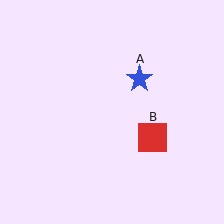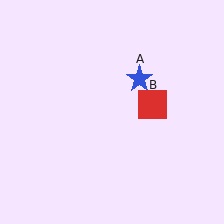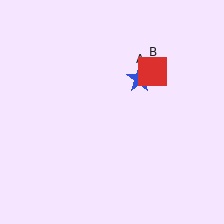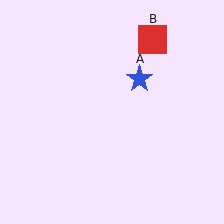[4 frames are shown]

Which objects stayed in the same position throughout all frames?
Blue star (object A) remained stationary.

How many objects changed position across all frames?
1 object changed position: red square (object B).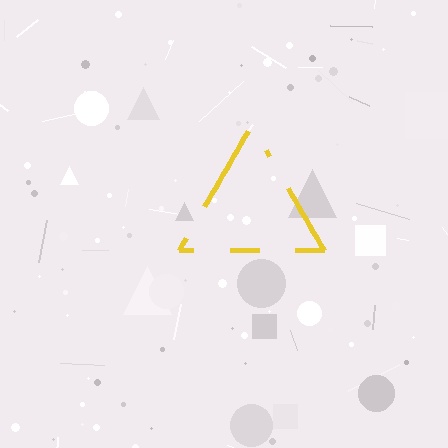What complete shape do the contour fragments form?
The contour fragments form a triangle.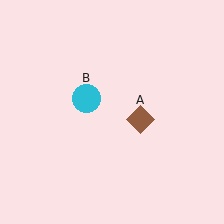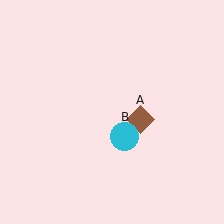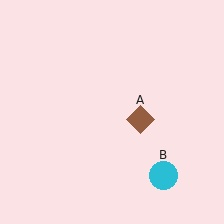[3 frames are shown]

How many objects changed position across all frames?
1 object changed position: cyan circle (object B).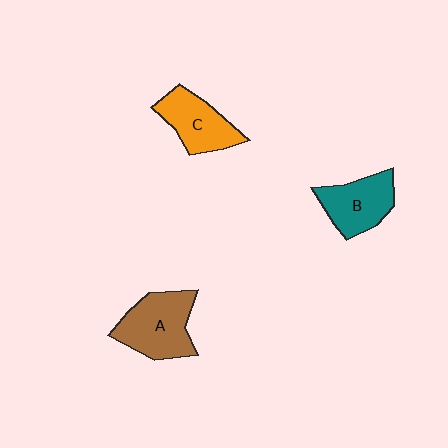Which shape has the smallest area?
Shape C (orange).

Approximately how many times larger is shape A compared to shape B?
Approximately 1.2 times.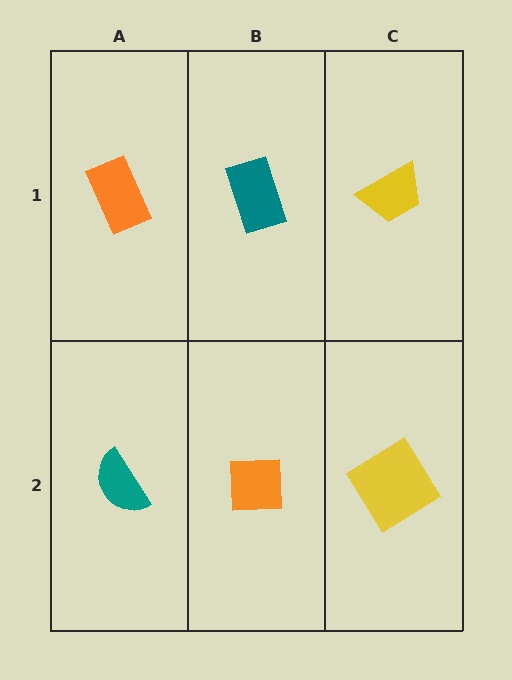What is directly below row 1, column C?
A yellow diamond.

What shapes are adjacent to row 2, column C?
A yellow trapezoid (row 1, column C), an orange square (row 2, column B).